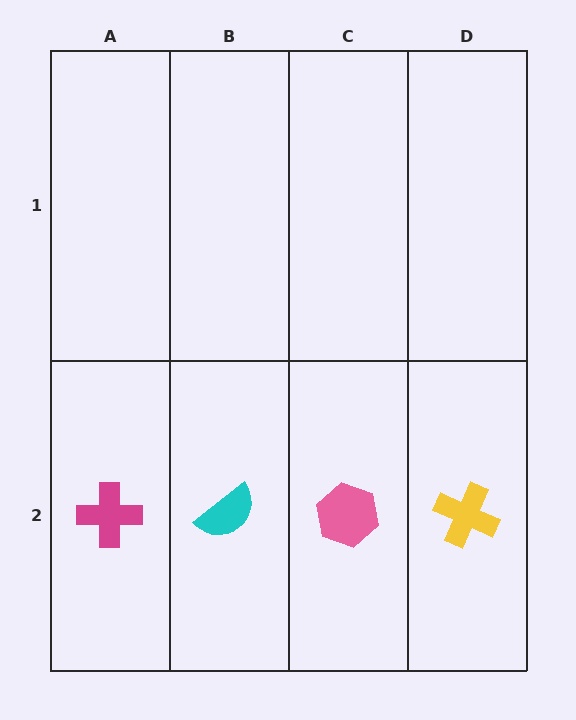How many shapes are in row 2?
4 shapes.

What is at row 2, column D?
A yellow cross.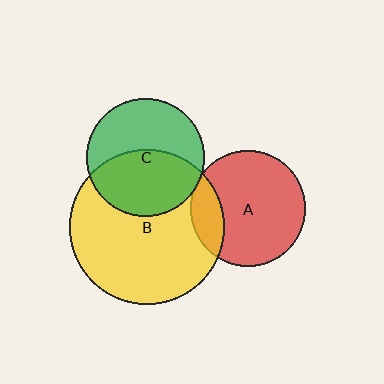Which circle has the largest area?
Circle B (yellow).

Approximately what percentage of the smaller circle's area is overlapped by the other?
Approximately 5%.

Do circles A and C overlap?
Yes.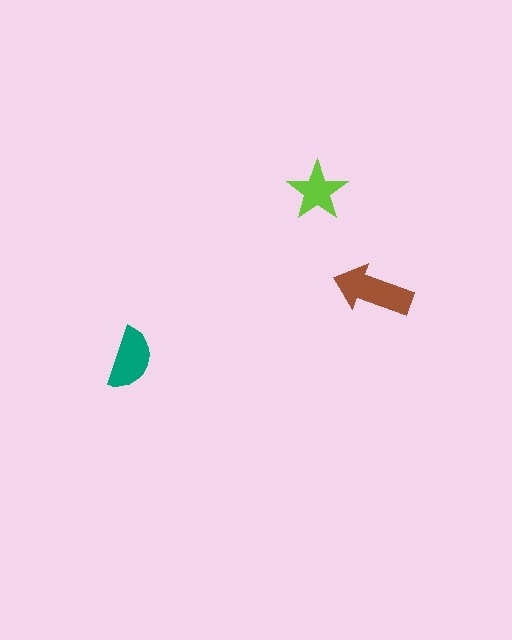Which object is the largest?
The brown arrow.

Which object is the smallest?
The lime star.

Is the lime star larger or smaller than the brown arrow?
Smaller.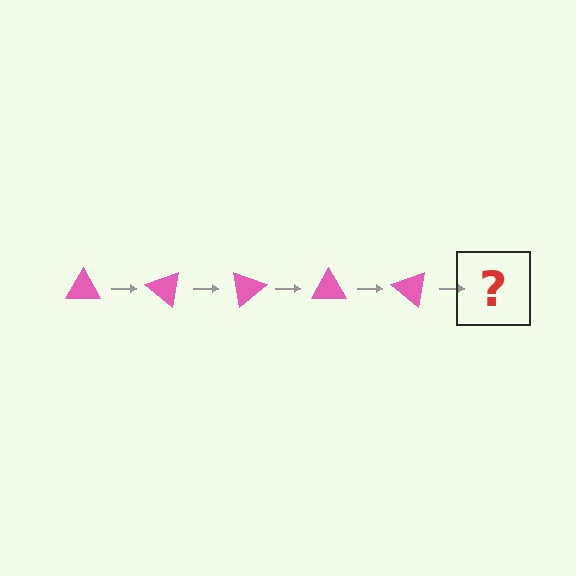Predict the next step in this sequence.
The next step is a pink triangle rotated 200 degrees.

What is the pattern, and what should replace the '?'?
The pattern is that the triangle rotates 40 degrees each step. The '?' should be a pink triangle rotated 200 degrees.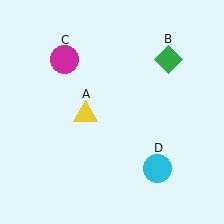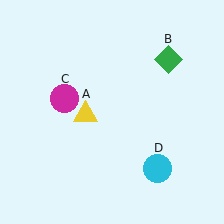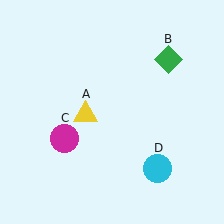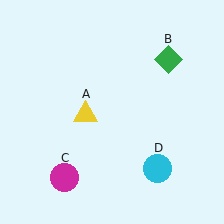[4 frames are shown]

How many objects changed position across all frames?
1 object changed position: magenta circle (object C).